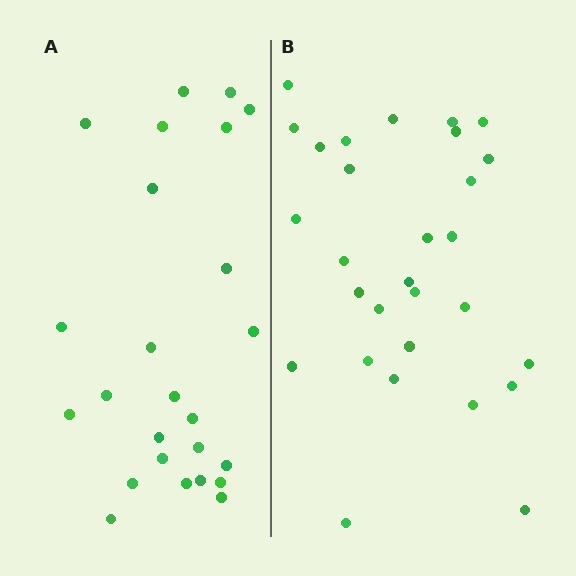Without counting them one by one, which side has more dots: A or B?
Region B (the right region) has more dots.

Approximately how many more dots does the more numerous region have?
Region B has about 4 more dots than region A.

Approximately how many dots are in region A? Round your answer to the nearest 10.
About 20 dots. (The exact count is 25, which rounds to 20.)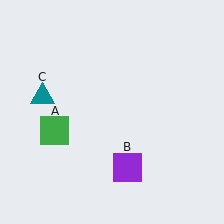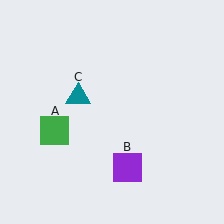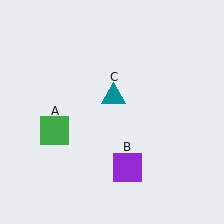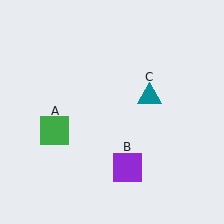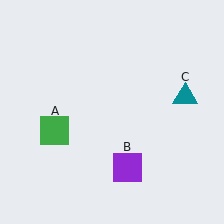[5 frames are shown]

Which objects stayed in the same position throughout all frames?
Green square (object A) and purple square (object B) remained stationary.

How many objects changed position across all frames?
1 object changed position: teal triangle (object C).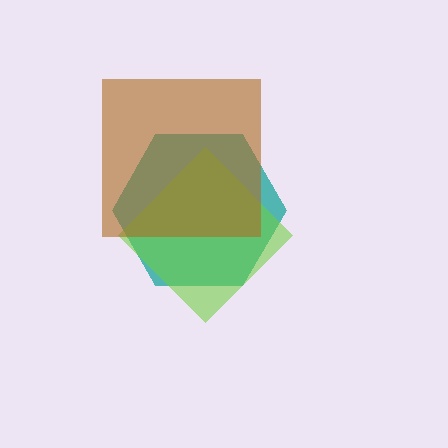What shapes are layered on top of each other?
The layered shapes are: a teal hexagon, a lime diamond, a brown square.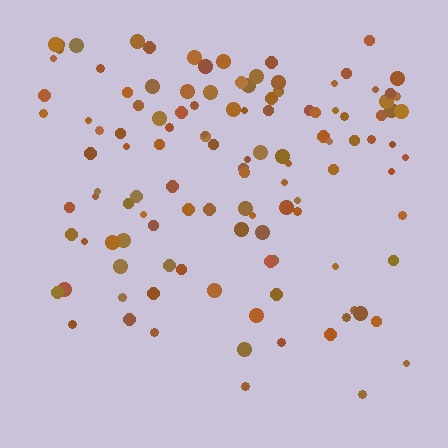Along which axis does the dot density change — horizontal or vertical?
Vertical.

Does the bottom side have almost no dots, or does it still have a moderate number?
Still a moderate number, just noticeably fewer than the top.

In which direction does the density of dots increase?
From bottom to top, with the top side densest.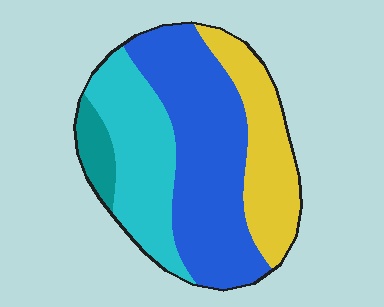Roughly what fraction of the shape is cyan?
Cyan takes up about one quarter (1/4) of the shape.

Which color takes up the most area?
Blue, at roughly 45%.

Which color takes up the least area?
Teal, at roughly 5%.